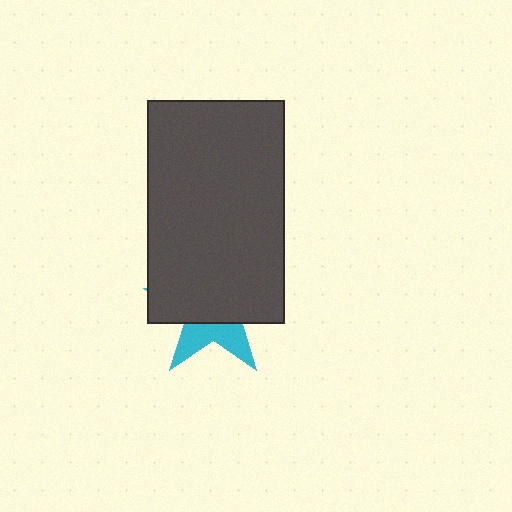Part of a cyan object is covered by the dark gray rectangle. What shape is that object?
It is a star.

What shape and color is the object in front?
The object in front is a dark gray rectangle.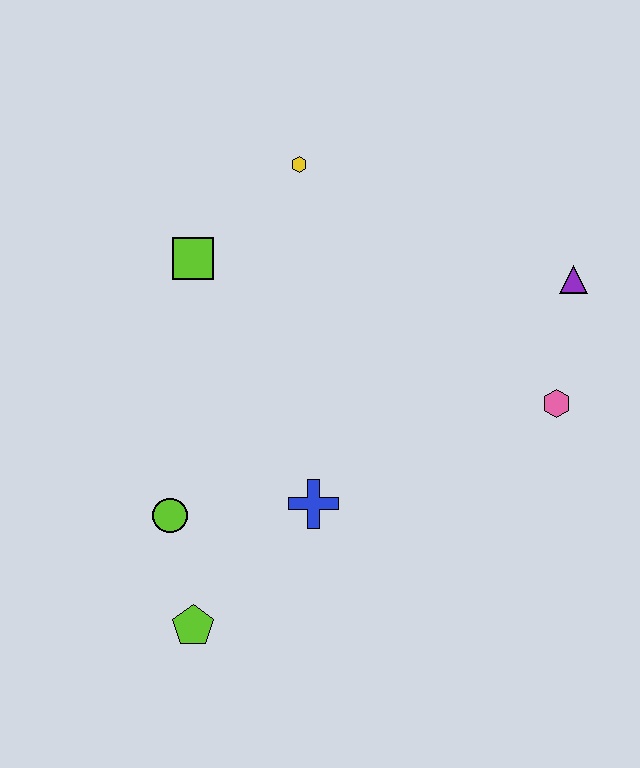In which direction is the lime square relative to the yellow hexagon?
The lime square is to the left of the yellow hexagon.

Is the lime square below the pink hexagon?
No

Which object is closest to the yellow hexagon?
The lime square is closest to the yellow hexagon.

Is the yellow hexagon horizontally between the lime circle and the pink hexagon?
Yes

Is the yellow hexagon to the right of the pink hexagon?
No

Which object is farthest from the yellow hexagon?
The lime pentagon is farthest from the yellow hexagon.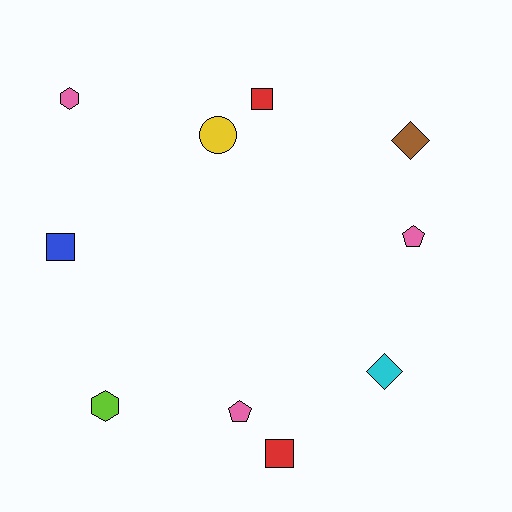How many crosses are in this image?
There are no crosses.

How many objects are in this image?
There are 10 objects.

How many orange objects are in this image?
There are no orange objects.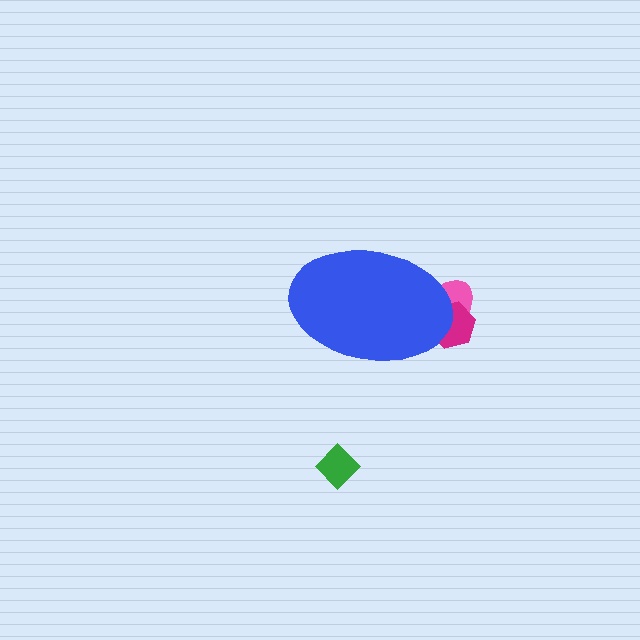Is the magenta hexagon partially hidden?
Yes, the magenta hexagon is partially hidden behind the blue ellipse.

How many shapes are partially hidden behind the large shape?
2 shapes are partially hidden.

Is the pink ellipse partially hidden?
Yes, the pink ellipse is partially hidden behind the blue ellipse.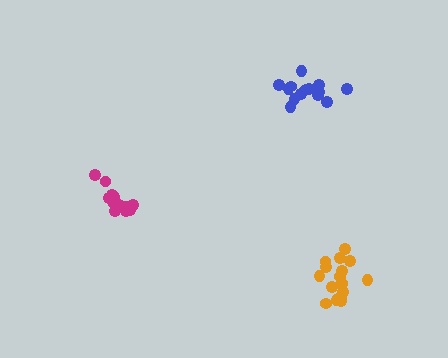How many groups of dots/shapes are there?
There are 3 groups.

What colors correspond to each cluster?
The clusters are colored: blue, orange, magenta.